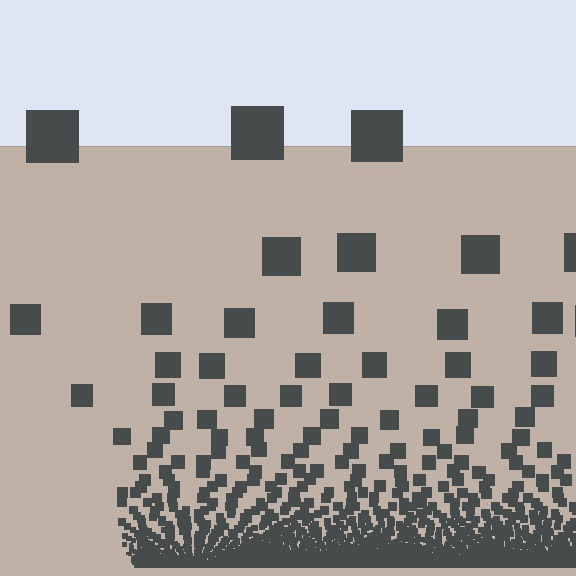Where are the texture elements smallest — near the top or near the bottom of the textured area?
Near the bottom.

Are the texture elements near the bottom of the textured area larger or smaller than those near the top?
Smaller. The gradient is inverted — elements near the bottom are smaller and denser.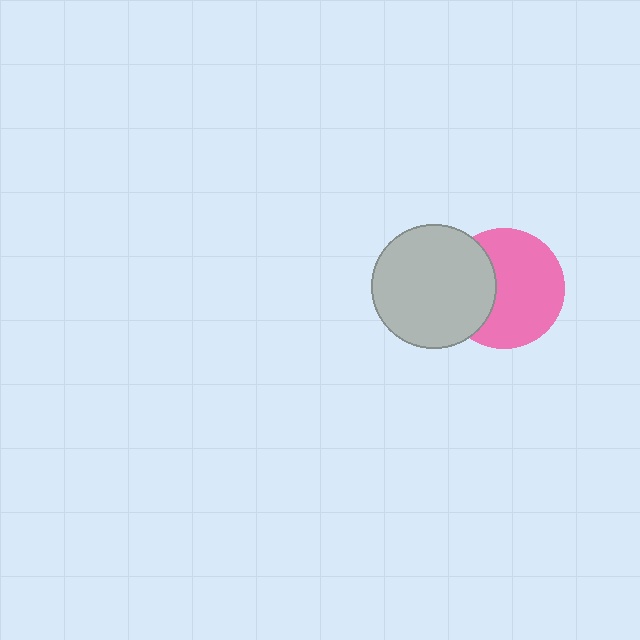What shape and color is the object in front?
The object in front is a light gray circle.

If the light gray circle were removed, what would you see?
You would see the complete pink circle.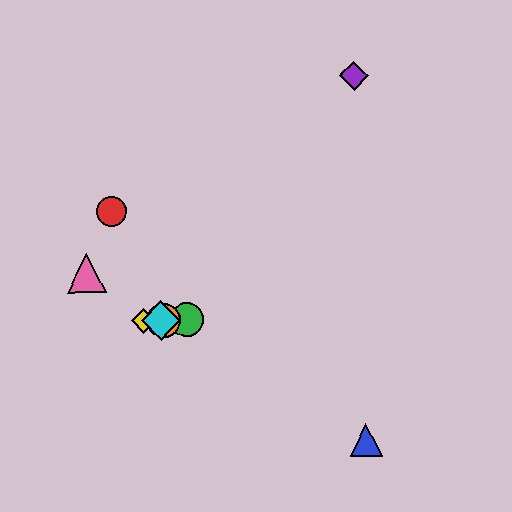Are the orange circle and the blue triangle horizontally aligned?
No, the orange circle is at y≈320 and the blue triangle is at y≈440.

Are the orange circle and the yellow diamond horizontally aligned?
Yes, both are at y≈320.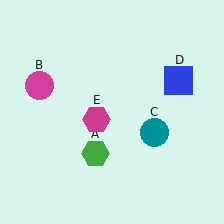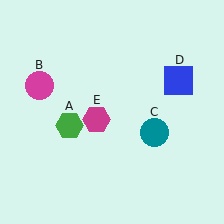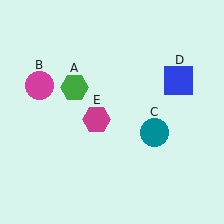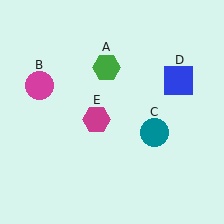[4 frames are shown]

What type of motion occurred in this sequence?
The green hexagon (object A) rotated clockwise around the center of the scene.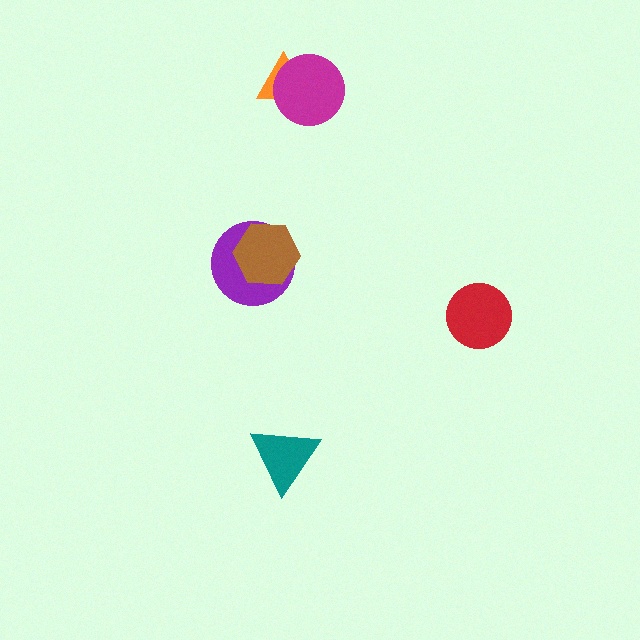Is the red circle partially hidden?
No, no other shape covers it.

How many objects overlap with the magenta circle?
1 object overlaps with the magenta circle.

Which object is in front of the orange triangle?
The magenta circle is in front of the orange triangle.